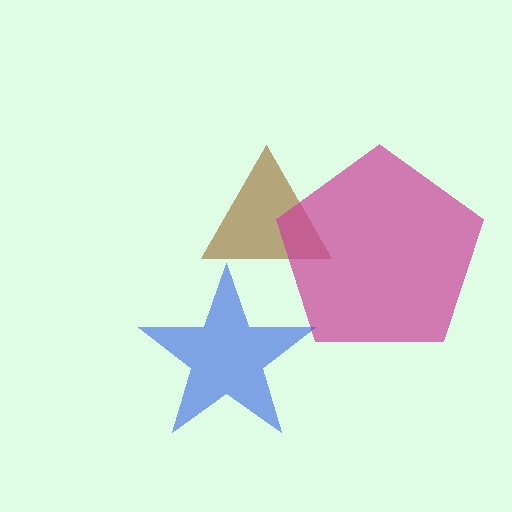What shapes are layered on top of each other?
The layered shapes are: a brown triangle, a magenta pentagon, a blue star.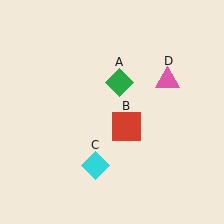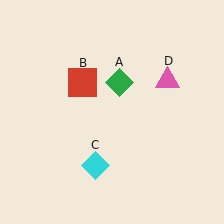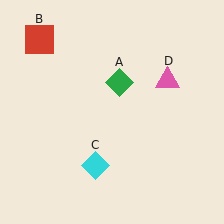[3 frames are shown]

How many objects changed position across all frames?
1 object changed position: red square (object B).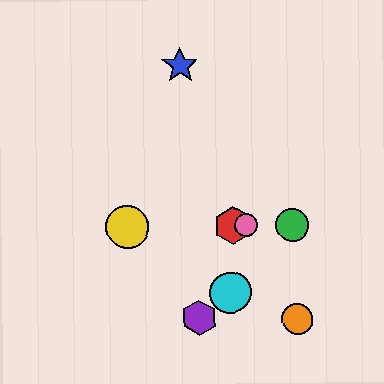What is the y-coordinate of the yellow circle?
The yellow circle is at y≈226.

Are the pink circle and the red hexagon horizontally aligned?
Yes, both are at y≈225.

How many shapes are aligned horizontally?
4 shapes (the red hexagon, the green circle, the yellow circle, the pink circle) are aligned horizontally.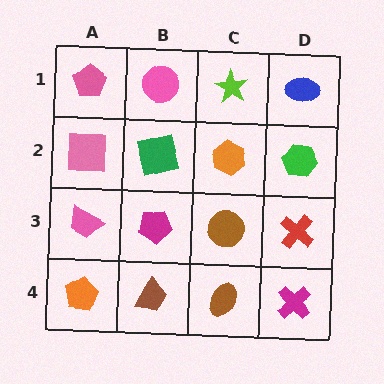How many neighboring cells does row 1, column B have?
3.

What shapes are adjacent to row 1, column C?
An orange hexagon (row 2, column C), a pink circle (row 1, column B), a blue ellipse (row 1, column D).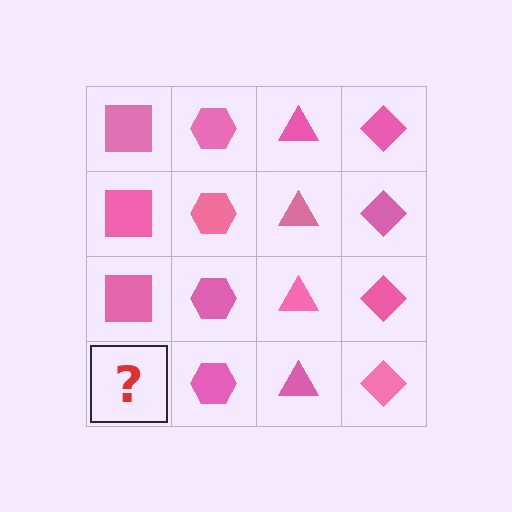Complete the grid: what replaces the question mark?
The question mark should be replaced with a pink square.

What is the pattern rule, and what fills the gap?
The rule is that each column has a consistent shape. The gap should be filled with a pink square.